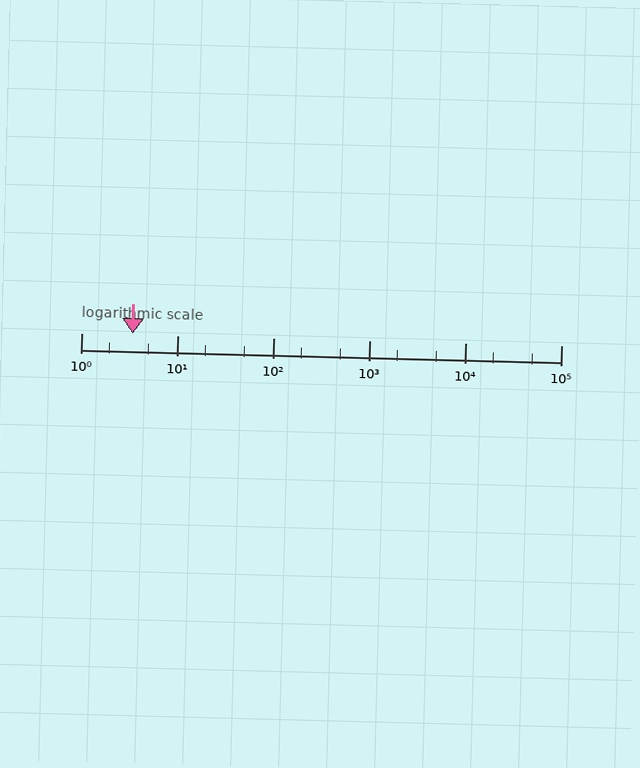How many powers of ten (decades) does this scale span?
The scale spans 5 decades, from 1 to 100000.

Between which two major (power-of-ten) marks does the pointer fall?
The pointer is between 1 and 10.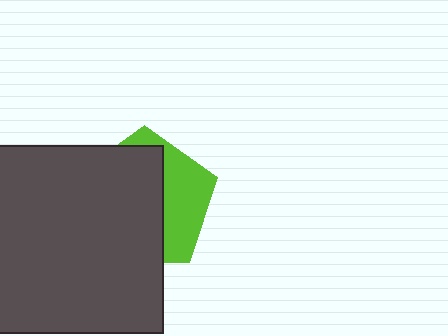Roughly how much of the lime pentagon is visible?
A small part of it is visible (roughly 36%).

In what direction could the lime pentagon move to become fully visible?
The lime pentagon could move right. That would shift it out from behind the dark gray rectangle entirely.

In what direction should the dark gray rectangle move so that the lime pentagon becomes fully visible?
The dark gray rectangle should move left. That is the shortest direction to clear the overlap and leave the lime pentagon fully visible.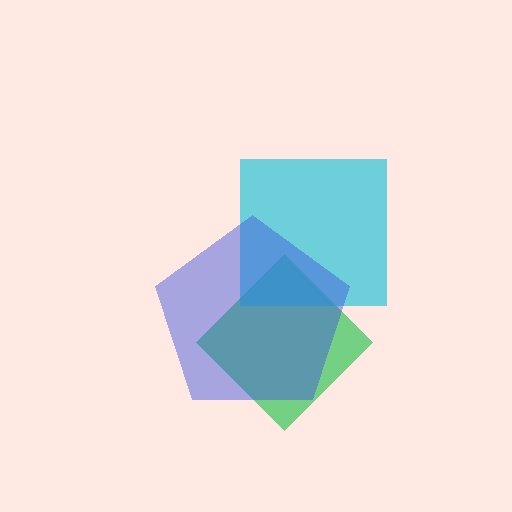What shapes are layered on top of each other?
The layered shapes are: a green diamond, a cyan square, a blue pentagon.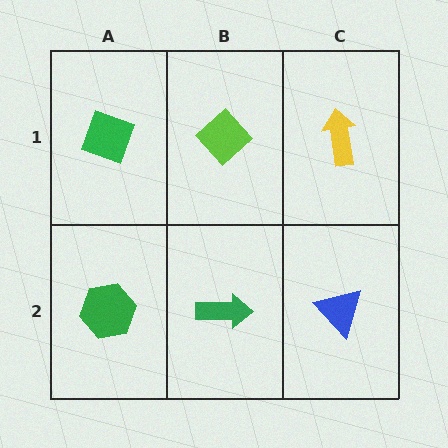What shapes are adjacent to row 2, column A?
A green diamond (row 1, column A), a green arrow (row 2, column B).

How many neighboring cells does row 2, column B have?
3.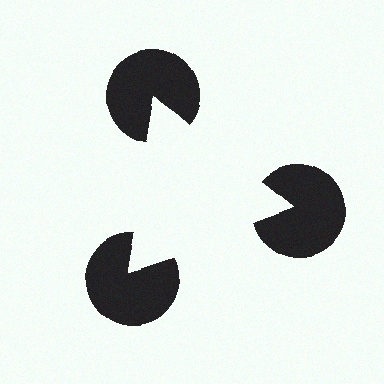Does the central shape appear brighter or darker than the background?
It typically appears slightly brighter than the background, even though no actual brightness change is drawn.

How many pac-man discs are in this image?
There are 3 — one at each vertex of the illusory triangle.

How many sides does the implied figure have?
3 sides.